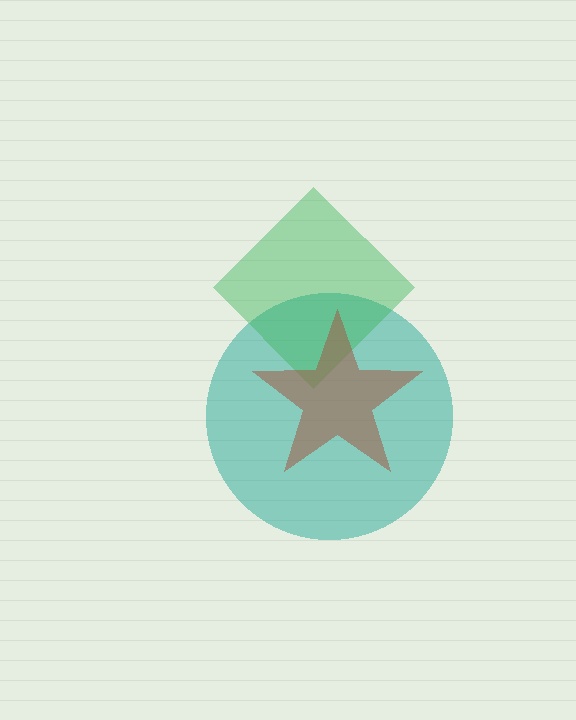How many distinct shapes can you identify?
There are 3 distinct shapes: a teal circle, a green diamond, a brown star.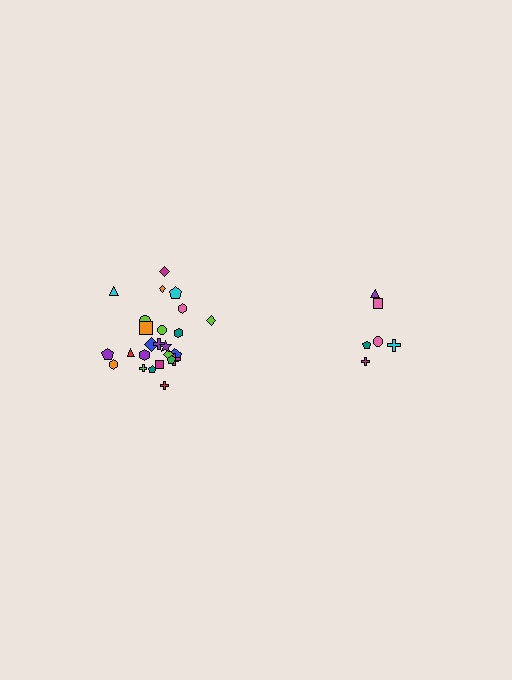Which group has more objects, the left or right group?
The left group.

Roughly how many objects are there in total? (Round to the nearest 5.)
Roughly 30 objects in total.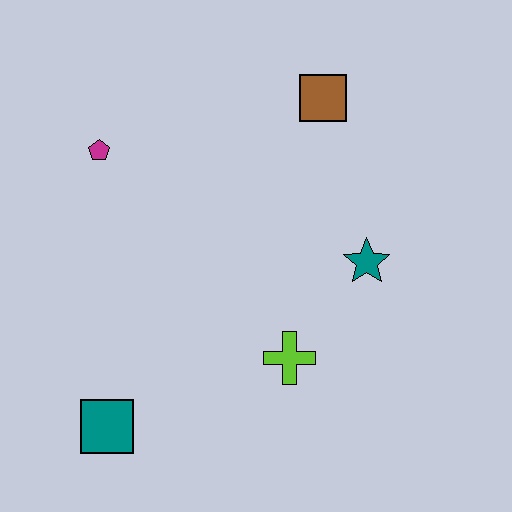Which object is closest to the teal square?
The lime cross is closest to the teal square.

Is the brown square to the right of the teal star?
No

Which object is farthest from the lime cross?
The magenta pentagon is farthest from the lime cross.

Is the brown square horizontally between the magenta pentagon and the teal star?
Yes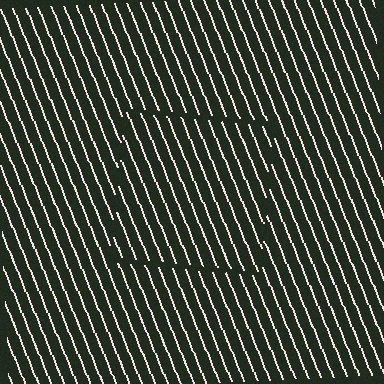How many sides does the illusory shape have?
4 sides — the line-ends trace a square.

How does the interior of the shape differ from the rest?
The interior of the shape contains the same grating, shifted by half a period — the contour is defined by the phase discontinuity where line-ends from the inner and outer gratings abut.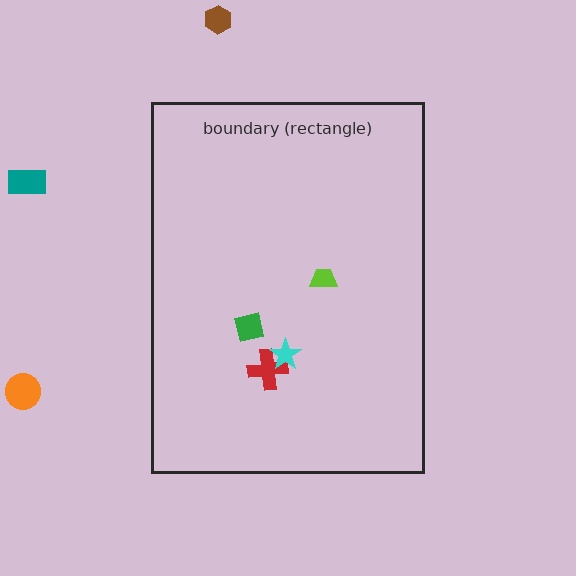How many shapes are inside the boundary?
4 inside, 3 outside.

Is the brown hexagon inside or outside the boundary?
Outside.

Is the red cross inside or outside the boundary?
Inside.